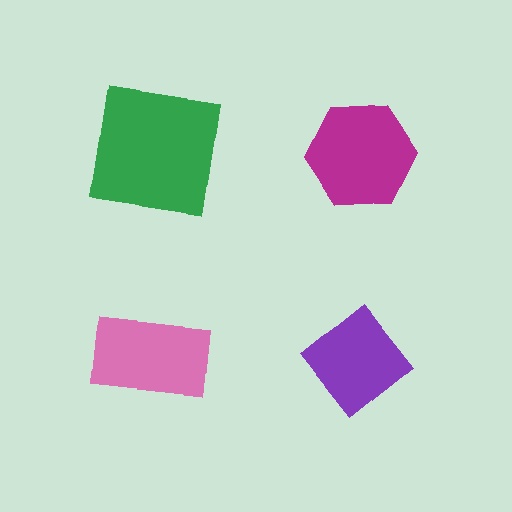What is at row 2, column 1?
A pink rectangle.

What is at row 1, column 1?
A green square.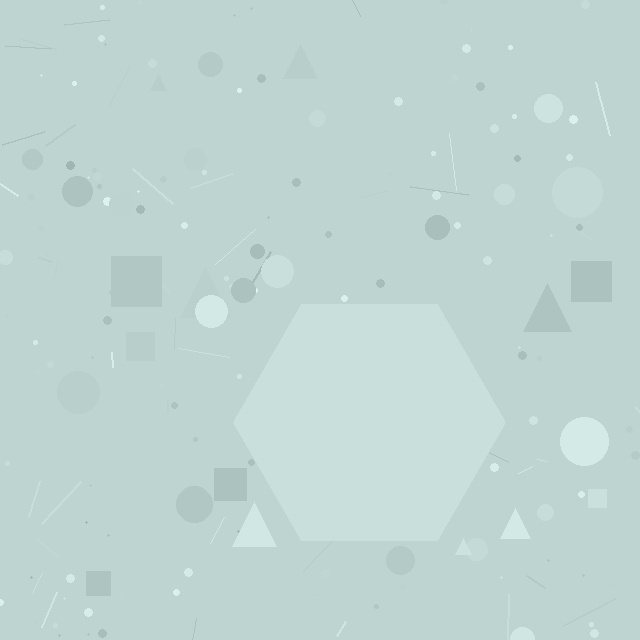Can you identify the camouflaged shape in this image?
The camouflaged shape is a hexagon.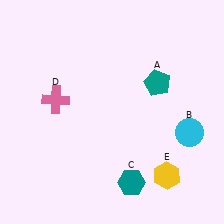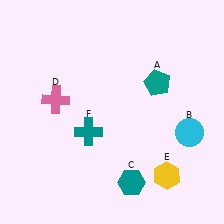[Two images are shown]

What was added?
A teal cross (F) was added in Image 2.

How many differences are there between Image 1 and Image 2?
There is 1 difference between the two images.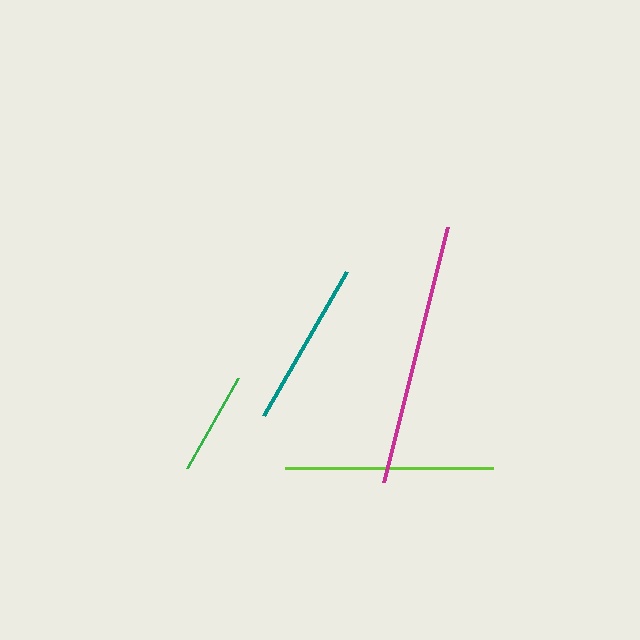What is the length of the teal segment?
The teal segment is approximately 167 pixels long.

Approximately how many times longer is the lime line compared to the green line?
The lime line is approximately 2.0 times the length of the green line.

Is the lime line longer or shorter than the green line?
The lime line is longer than the green line.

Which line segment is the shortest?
The green line is the shortest at approximately 103 pixels.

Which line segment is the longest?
The magenta line is the longest at approximately 263 pixels.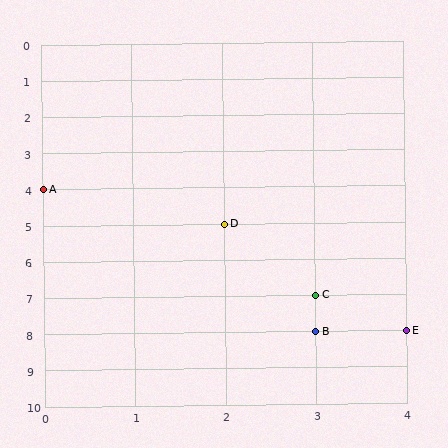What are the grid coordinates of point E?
Point E is at grid coordinates (4, 8).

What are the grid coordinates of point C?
Point C is at grid coordinates (3, 7).